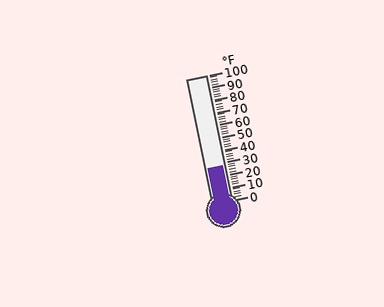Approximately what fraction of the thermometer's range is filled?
The thermometer is filled to approximately 30% of its range.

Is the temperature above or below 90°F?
The temperature is below 90°F.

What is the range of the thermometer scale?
The thermometer scale ranges from 0°F to 100°F.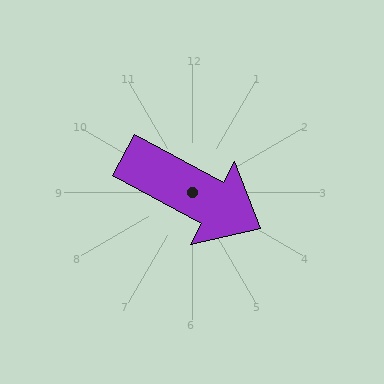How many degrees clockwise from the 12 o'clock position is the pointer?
Approximately 118 degrees.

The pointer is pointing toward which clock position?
Roughly 4 o'clock.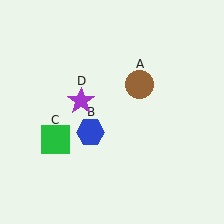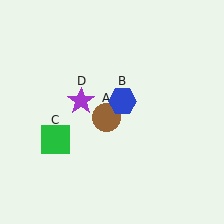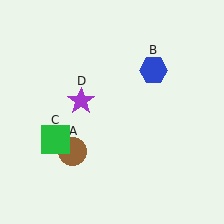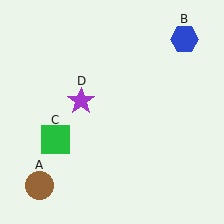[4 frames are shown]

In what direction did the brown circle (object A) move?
The brown circle (object A) moved down and to the left.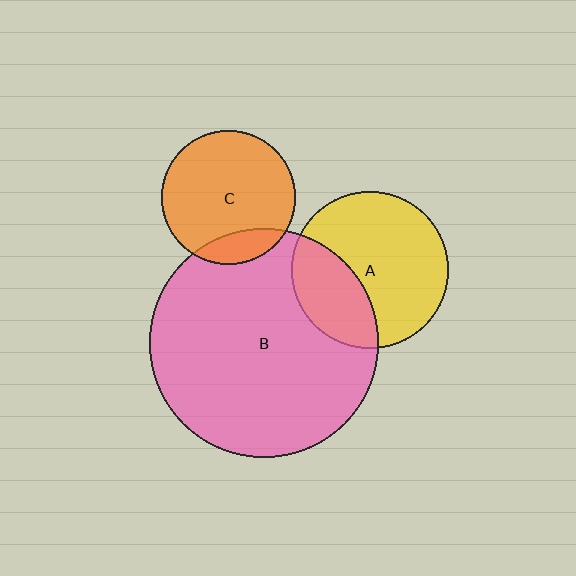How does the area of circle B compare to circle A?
Approximately 2.1 times.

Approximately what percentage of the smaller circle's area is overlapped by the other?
Approximately 30%.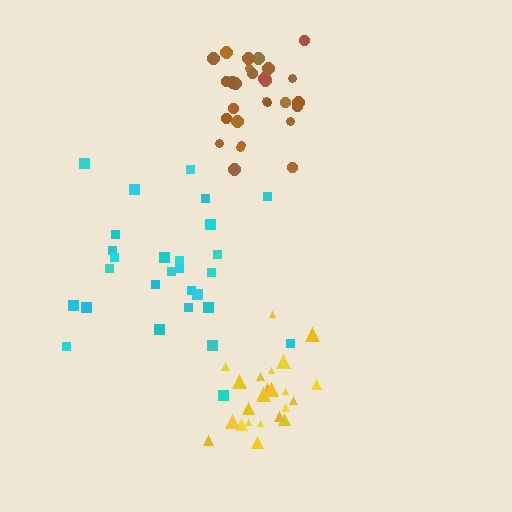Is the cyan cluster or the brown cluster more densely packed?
Brown.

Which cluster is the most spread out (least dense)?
Cyan.